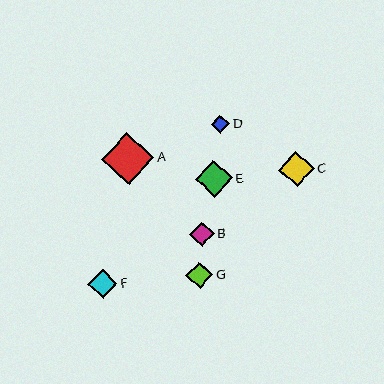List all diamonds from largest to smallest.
From largest to smallest: A, E, C, F, G, B, D.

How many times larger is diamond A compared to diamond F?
Diamond A is approximately 1.8 times the size of diamond F.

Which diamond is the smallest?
Diamond D is the smallest with a size of approximately 18 pixels.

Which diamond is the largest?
Diamond A is the largest with a size of approximately 52 pixels.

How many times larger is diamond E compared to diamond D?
Diamond E is approximately 2.1 times the size of diamond D.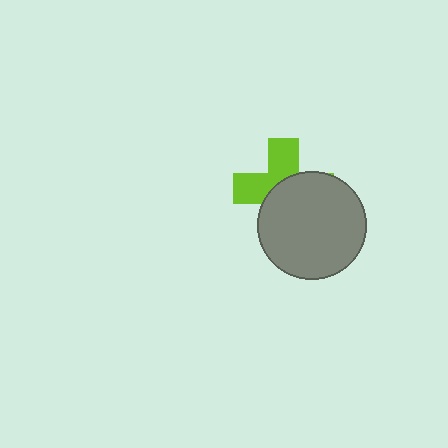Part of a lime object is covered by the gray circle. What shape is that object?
It is a cross.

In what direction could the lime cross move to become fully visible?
The lime cross could move toward the upper-left. That would shift it out from behind the gray circle entirely.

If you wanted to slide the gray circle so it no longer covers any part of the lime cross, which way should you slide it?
Slide it toward the lower-right — that is the most direct way to separate the two shapes.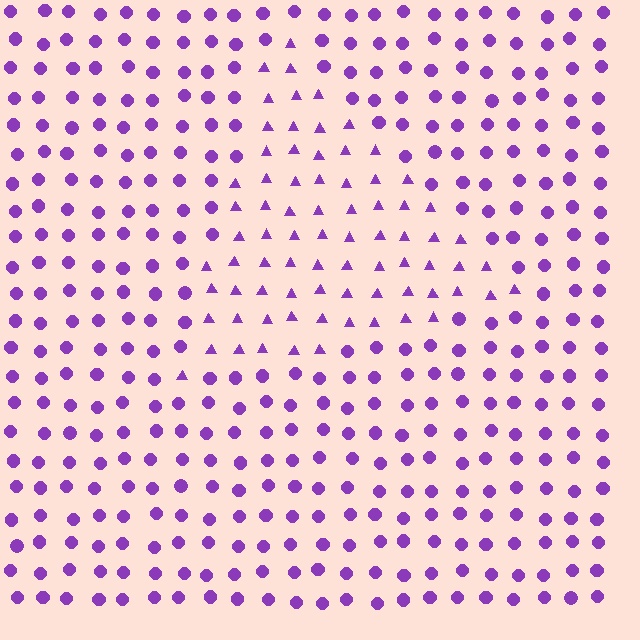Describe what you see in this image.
The image is filled with small purple elements arranged in a uniform grid. A triangle-shaped region contains triangles, while the surrounding area contains circles. The boundary is defined purely by the change in element shape.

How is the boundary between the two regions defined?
The boundary is defined by a change in element shape: triangles inside vs. circles outside. All elements share the same color and spacing.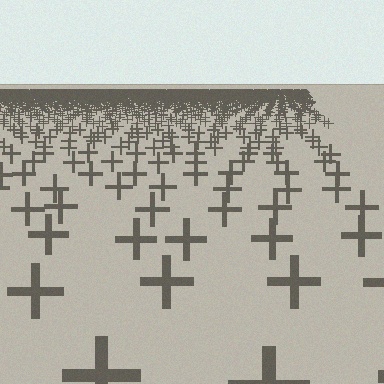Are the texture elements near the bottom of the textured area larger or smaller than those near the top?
Larger. Near the bottom, elements are closer to the viewer and appear at a bigger on-screen size.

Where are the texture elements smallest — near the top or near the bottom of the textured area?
Near the top.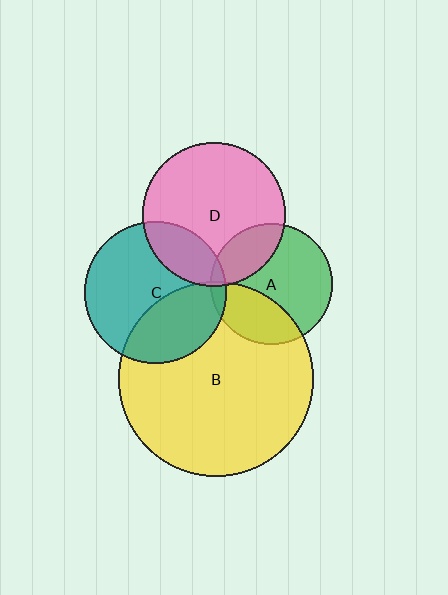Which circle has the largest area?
Circle B (yellow).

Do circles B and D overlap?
Yes.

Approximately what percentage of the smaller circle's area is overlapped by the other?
Approximately 5%.